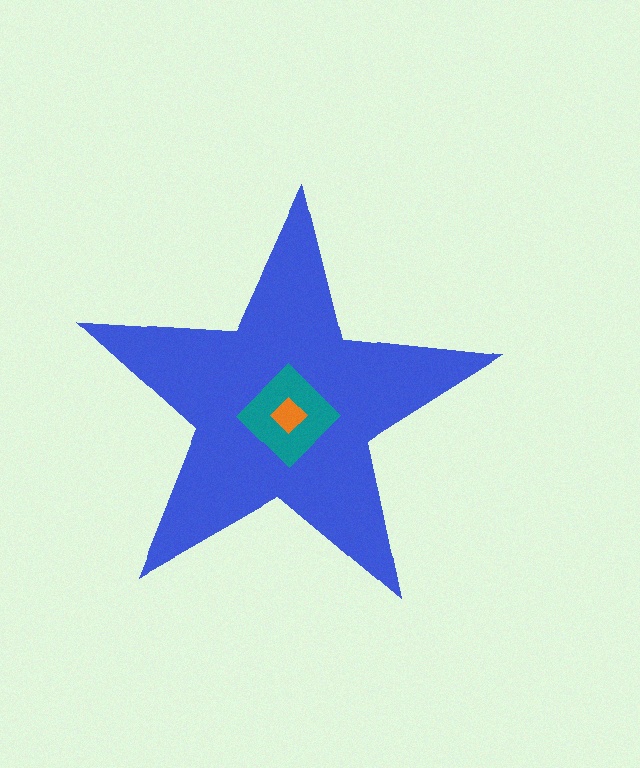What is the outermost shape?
The blue star.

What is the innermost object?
The orange diamond.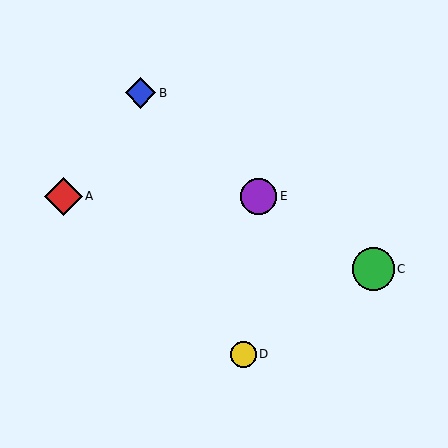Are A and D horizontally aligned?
No, A is at y≈196 and D is at y≈354.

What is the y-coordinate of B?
Object B is at y≈93.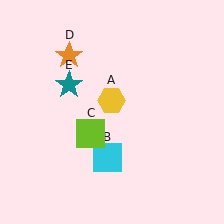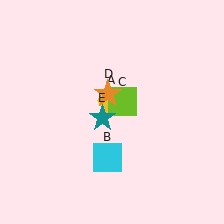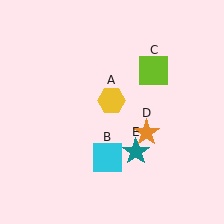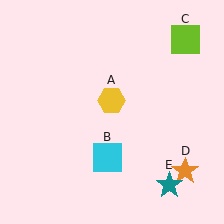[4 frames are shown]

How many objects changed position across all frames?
3 objects changed position: lime square (object C), orange star (object D), teal star (object E).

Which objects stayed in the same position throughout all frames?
Yellow hexagon (object A) and cyan square (object B) remained stationary.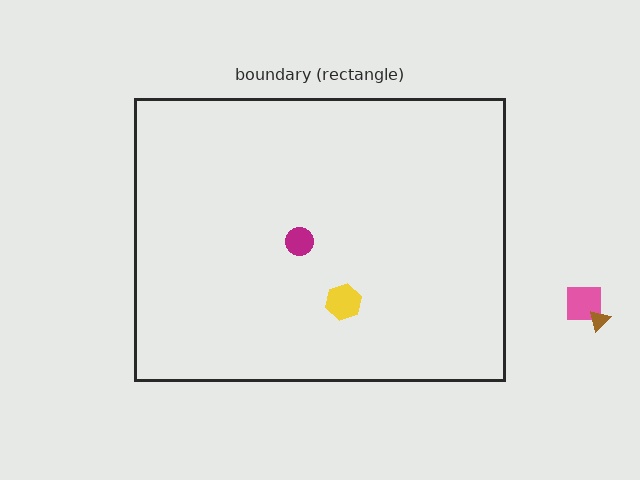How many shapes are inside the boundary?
2 inside, 2 outside.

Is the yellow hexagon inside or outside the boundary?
Inside.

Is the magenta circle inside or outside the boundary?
Inside.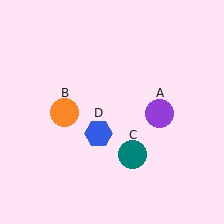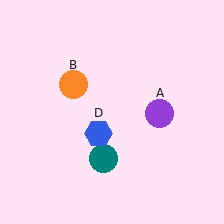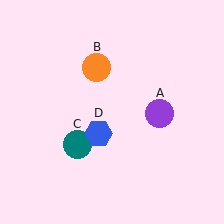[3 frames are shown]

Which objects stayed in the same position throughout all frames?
Purple circle (object A) and blue hexagon (object D) remained stationary.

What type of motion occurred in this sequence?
The orange circle (object B), teal circle (object C) rotated clockwise around the center of the scene.